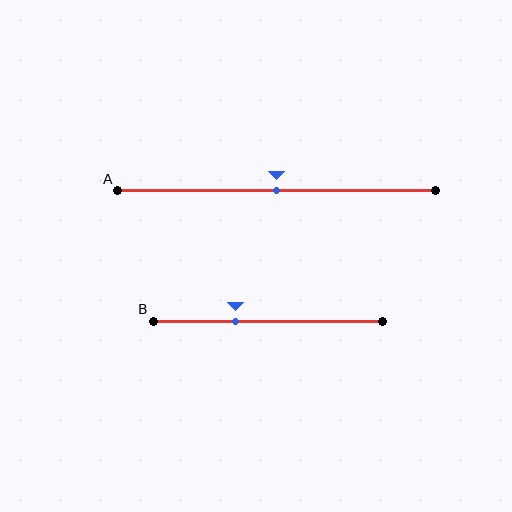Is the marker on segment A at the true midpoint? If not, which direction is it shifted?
Yes, the marker on segment A is at the true midpoint.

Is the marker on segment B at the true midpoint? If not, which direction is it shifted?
No, the marker on segment B is shifted to the left by about 14% of the segment length.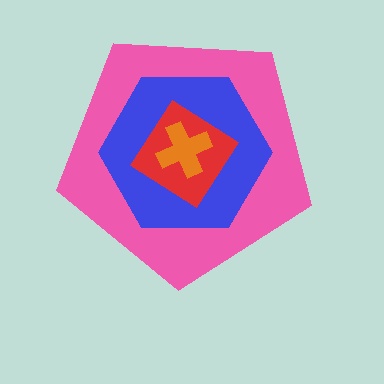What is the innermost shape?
The orange cross.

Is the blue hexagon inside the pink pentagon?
Yes.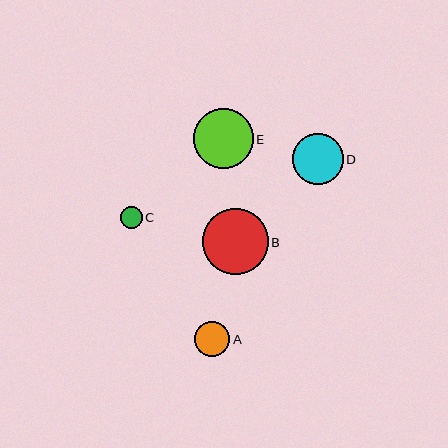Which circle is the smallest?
Circle C is the smallest with a size of approximately 22 pixels.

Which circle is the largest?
Circle B is the largest with a size of approximately 66 pixels.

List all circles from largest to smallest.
From largest to smallest: B, E, D, A, C.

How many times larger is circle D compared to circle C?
Circle D is approximately 2.4 times the size of circle C.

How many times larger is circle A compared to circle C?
Circle A is approximately 1.6 times the size of circle C.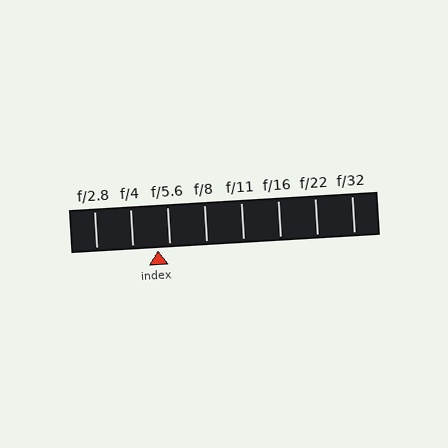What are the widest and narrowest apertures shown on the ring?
The widest aperture shown is f/2.8 and the narrowest is f/32.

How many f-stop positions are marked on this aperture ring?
There are 8 f-stop positions marked.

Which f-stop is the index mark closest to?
The index mark is closest to f/5.6.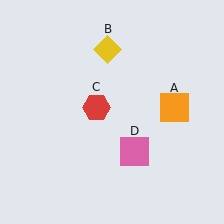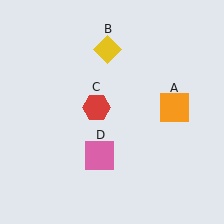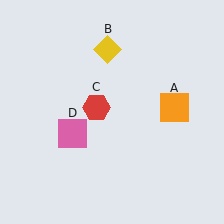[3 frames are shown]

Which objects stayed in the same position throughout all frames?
Orange square (object A) and yellow diamond (object B) and red hexagon (object C) remained stationary.